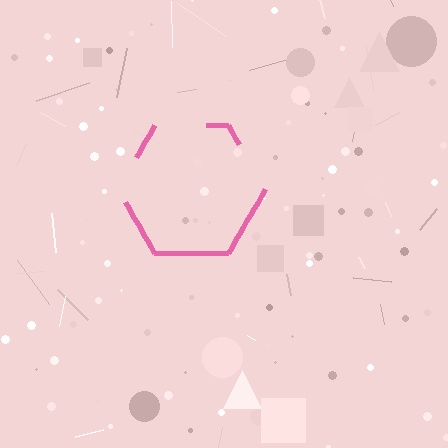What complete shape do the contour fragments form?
The contour fragments form a hexagon.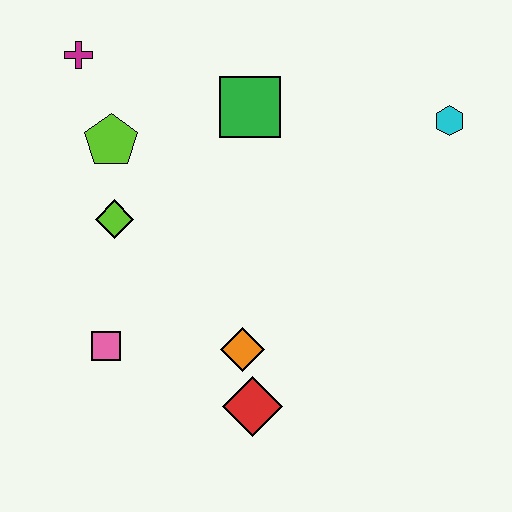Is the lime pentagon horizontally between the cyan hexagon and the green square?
No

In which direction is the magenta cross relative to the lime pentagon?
The magenta cross is above the lime pentagon.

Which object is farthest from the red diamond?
The magenta cross is farthest from the red diamond.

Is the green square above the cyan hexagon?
Yes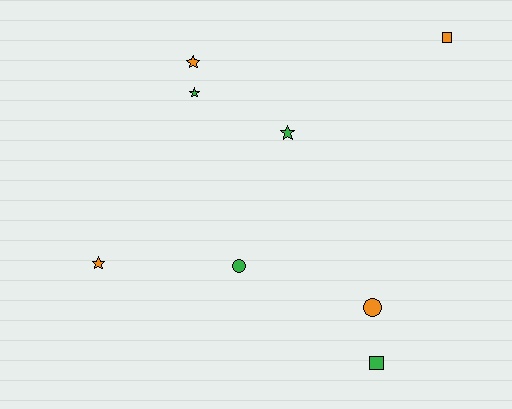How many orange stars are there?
There are 2 orange stars.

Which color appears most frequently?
Orange, with 4 objects.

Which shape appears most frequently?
Star, with 4 objects.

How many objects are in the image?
There are 8 objects.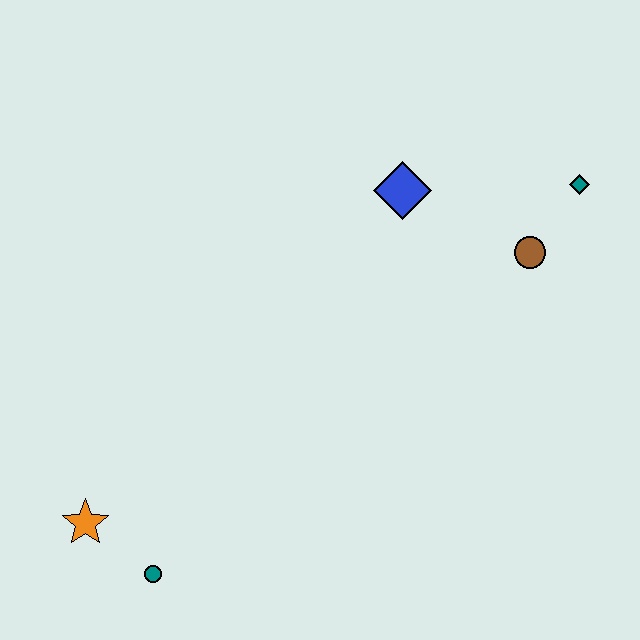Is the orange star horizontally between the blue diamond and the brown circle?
No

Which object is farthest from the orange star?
The teal diamond is farthest from the orange star.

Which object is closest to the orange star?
The teal circle is closest to the orange star.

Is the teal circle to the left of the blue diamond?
Yes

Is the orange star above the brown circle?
No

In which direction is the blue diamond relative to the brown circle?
The blue diamond is to the left of the brown circle.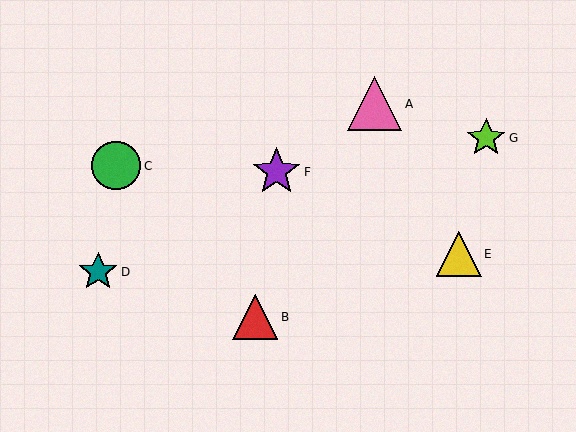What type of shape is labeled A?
Shape A is a pink triangle.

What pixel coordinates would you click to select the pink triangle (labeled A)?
Click at (375, 104) to select the pink triangle A.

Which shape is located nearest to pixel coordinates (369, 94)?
The pink triangle (labeled A) at (375, 104) is nearest to that location.